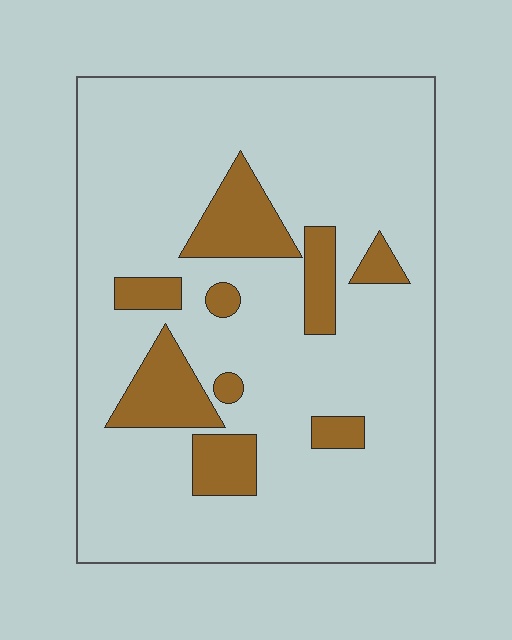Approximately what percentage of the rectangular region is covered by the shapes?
Approximately 15%.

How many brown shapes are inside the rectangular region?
9.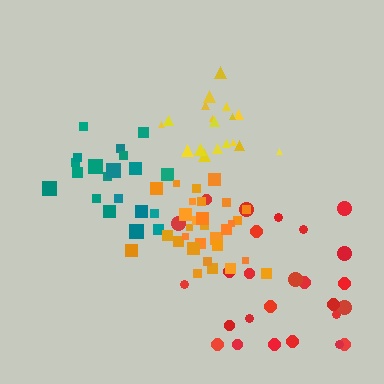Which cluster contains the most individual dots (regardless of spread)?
Orange (30).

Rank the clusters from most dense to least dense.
orange, yellow, teal, red.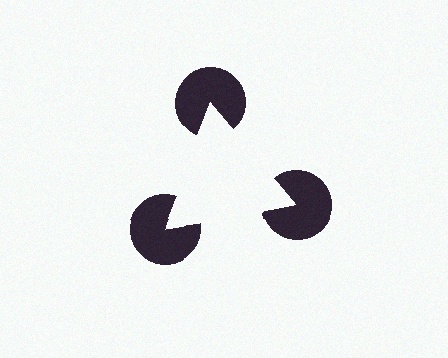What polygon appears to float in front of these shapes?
An illusory triangle — its edges are inferred from the aligned wedge cuts in the pac-man discs, not physically drawn.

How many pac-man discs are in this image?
There are 3 — one at each vertex of the illusory triangle.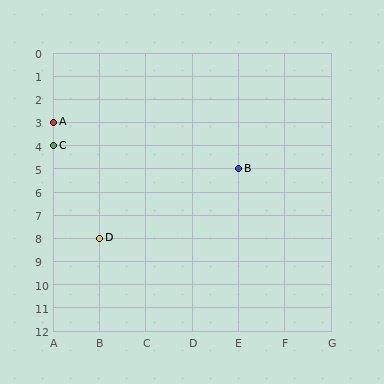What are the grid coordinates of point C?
Point C is at grid coordinates (A, 4).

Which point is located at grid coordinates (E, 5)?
Point B is at (E, 5).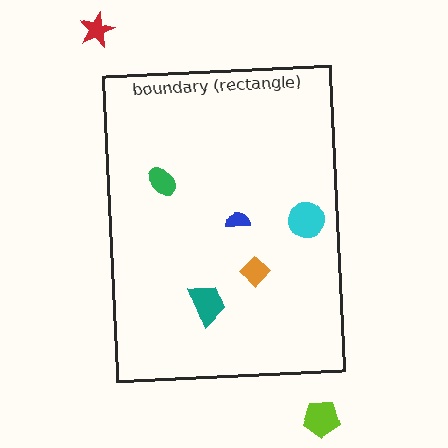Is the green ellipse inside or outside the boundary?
Inside.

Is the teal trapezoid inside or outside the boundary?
Inside.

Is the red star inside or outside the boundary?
Outside.